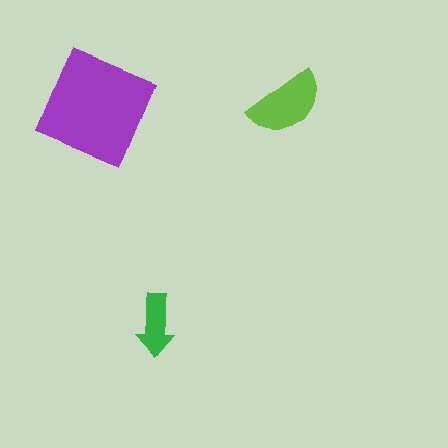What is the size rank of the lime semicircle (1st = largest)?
2nd.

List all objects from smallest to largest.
The green arrow, the lime semicircle, the purple diamond.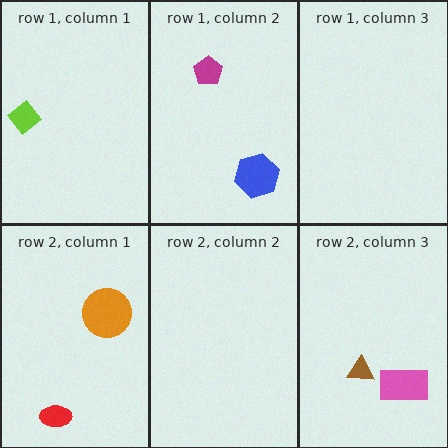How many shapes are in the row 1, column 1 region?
1.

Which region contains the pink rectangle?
The row 2, column 3 region.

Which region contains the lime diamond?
The row 1, column 1 region.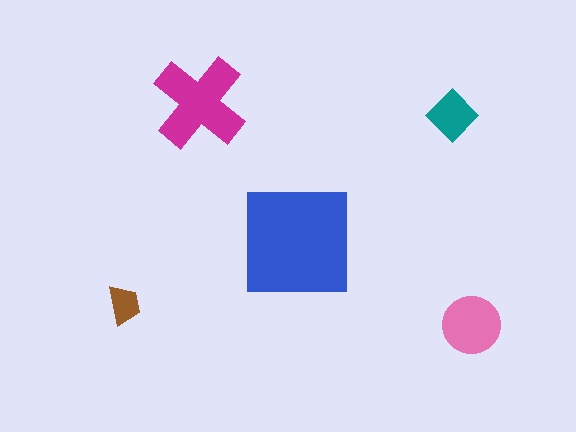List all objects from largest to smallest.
The blue square, the magenta cross, the pink circle, the teal diamond, the brown trapezoid.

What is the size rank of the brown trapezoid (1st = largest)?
5th.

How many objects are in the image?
There are 5 objects in the image.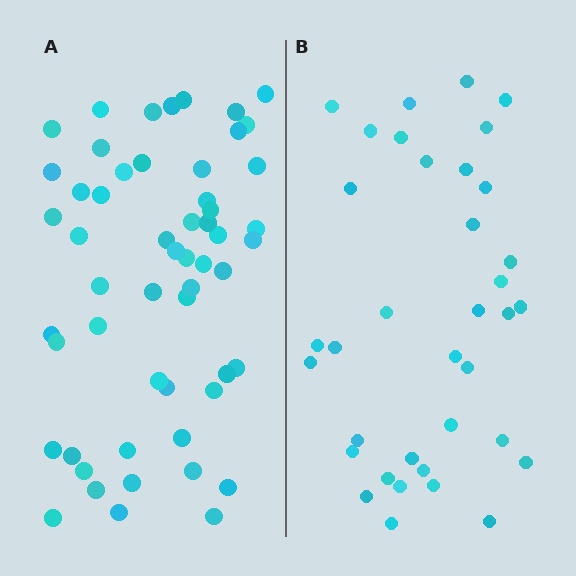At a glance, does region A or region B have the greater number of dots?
Region A (the left region) has more dots.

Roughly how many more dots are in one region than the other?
Region A has approximately 20 more dots than region B.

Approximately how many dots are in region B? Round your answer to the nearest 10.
About 40 dots. (The exact count is 36, which rounds to 40.)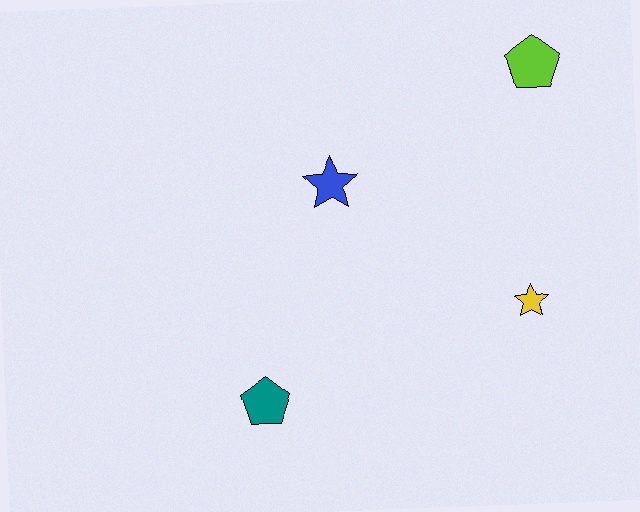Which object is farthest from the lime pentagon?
The teal pentagon is farthest from the lime pentagon.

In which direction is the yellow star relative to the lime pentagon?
The yellow star is below the lime pentagon.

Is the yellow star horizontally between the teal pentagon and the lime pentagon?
Yes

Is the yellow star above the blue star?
No